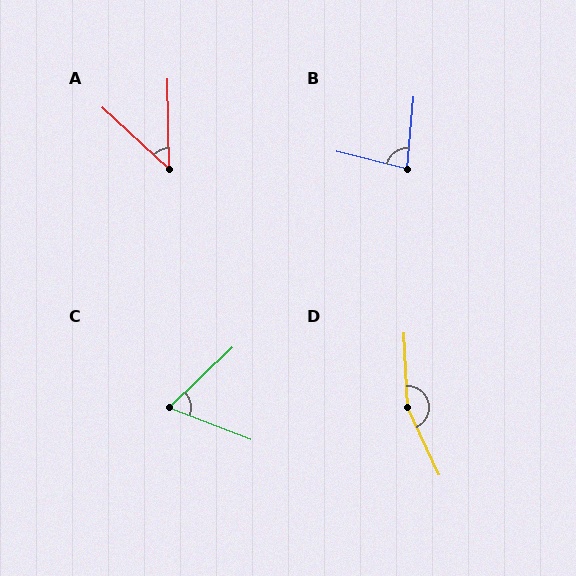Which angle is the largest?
D, at approximately 157 degrees.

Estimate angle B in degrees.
Approximately 81 degrees.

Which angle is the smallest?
A, at approximately 47 degrees.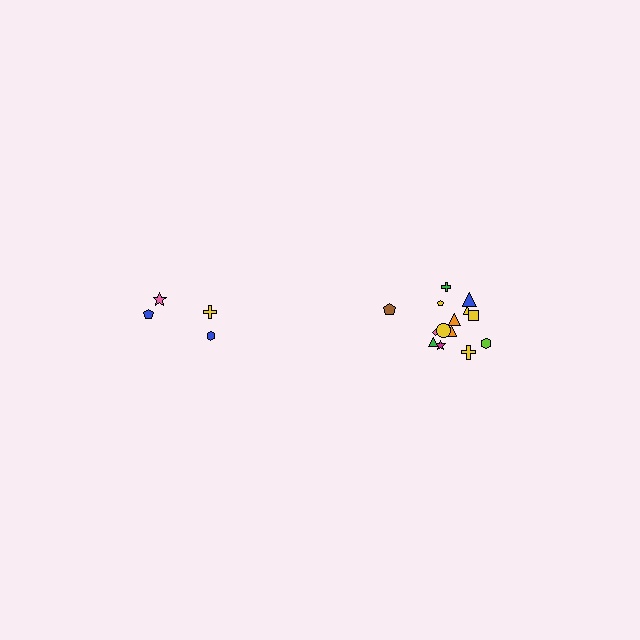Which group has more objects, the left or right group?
The right group.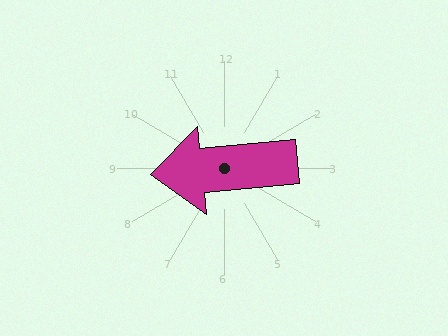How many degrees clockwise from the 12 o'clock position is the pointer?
Approximately 265 degrees.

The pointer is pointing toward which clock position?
Roughly 9 o'clock.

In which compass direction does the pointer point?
West.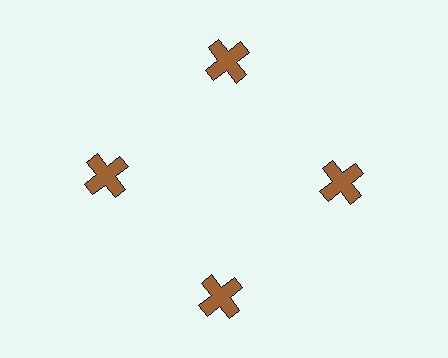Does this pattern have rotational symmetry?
Yes, this pattern has 4-fold rotational symmetry. It looks the same after rotating 90 degrees around the center.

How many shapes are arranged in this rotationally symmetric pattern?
There are 4 shapes, arranged in 4 groups of 1.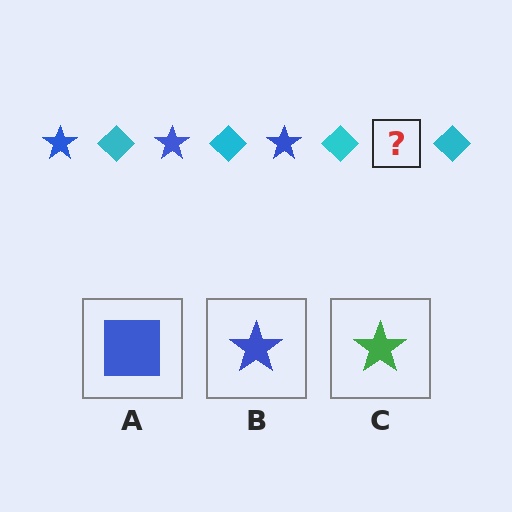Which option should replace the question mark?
Option B.